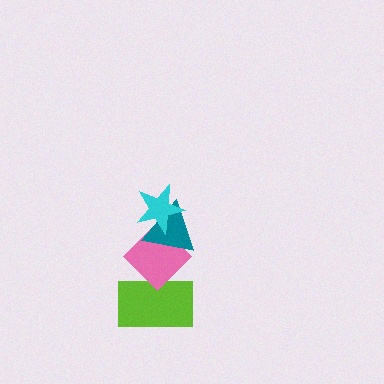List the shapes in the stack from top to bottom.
From top to bottom: the cyan star, the teal triangle, the pink diamond, the lime rectangle.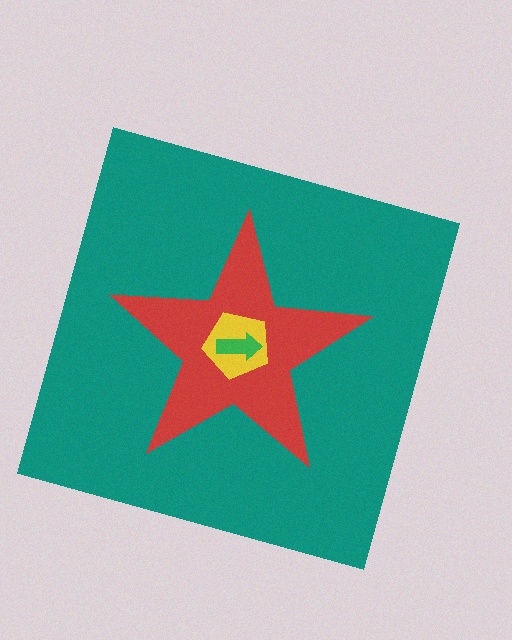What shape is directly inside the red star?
The yellow pentagon.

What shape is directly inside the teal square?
The red star.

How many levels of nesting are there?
4.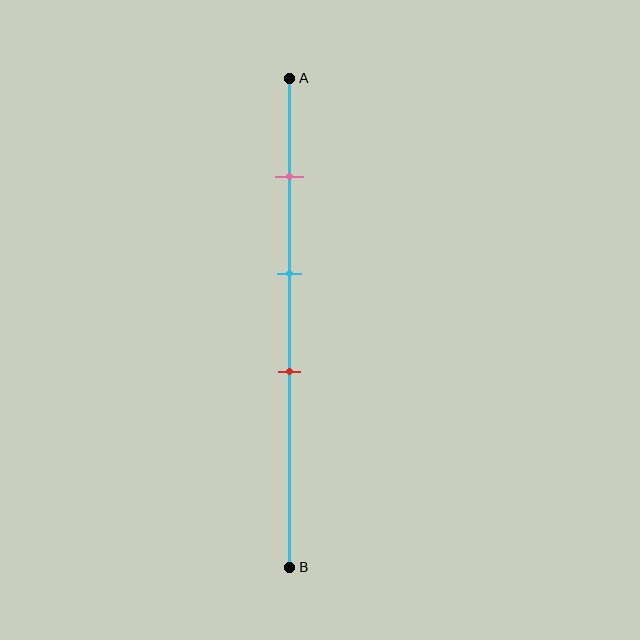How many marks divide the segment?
There are 3 marks dividing the segment.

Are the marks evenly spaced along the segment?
Yes, the marks are approximately evenly spaced.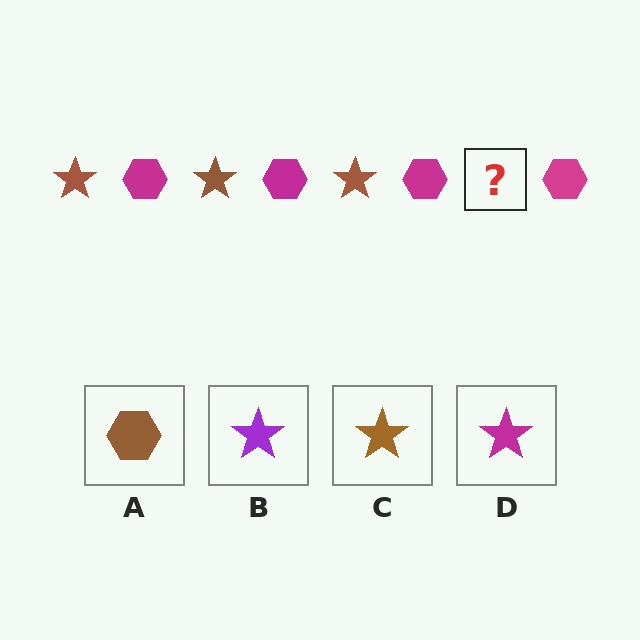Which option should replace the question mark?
Option C.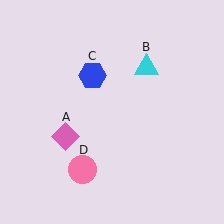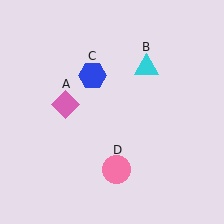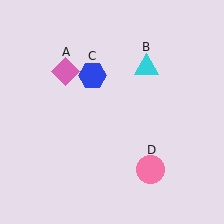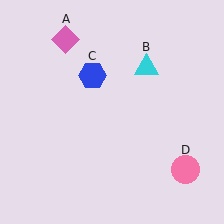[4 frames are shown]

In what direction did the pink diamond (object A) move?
The pink diamond (object A) moved up.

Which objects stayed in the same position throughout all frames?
Cyan triangle (object B) and blue hexagon (object C) remained stationary.